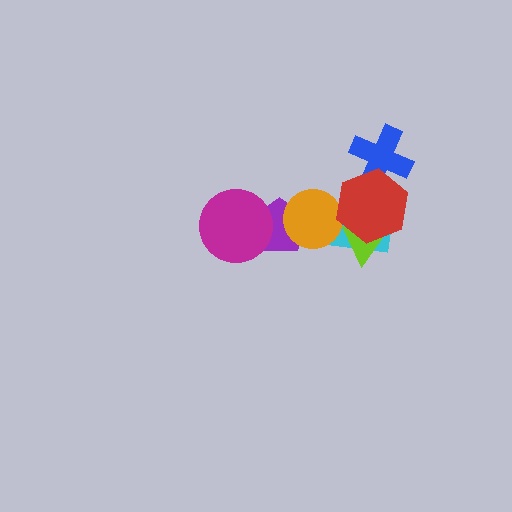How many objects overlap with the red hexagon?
3 objects overlap with the red hexagon.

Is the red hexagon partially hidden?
No, no other shape covers it.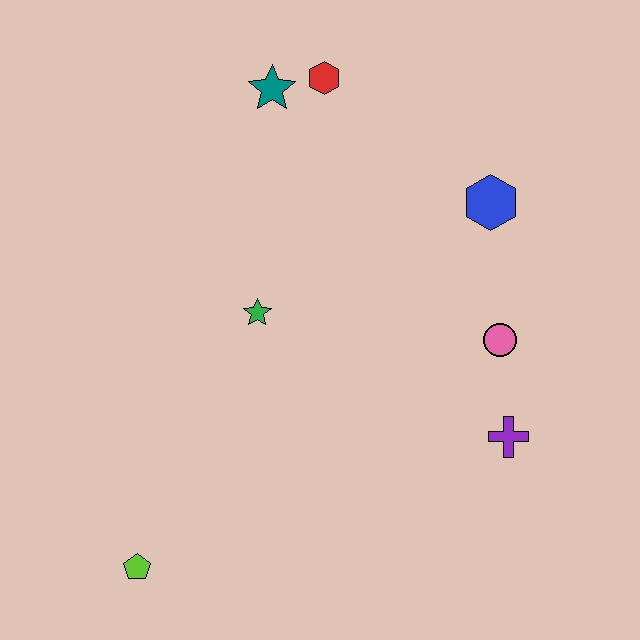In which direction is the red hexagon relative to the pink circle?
The red hexagon is above the pink circle.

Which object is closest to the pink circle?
The purple cross is closest to the pink circle.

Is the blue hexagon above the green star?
Yes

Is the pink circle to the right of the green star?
Yes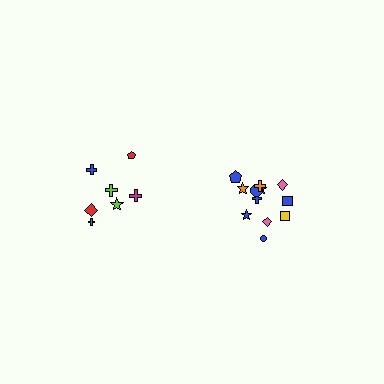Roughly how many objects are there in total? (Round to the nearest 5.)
Roughly 20 objects in total.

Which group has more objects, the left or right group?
The right group.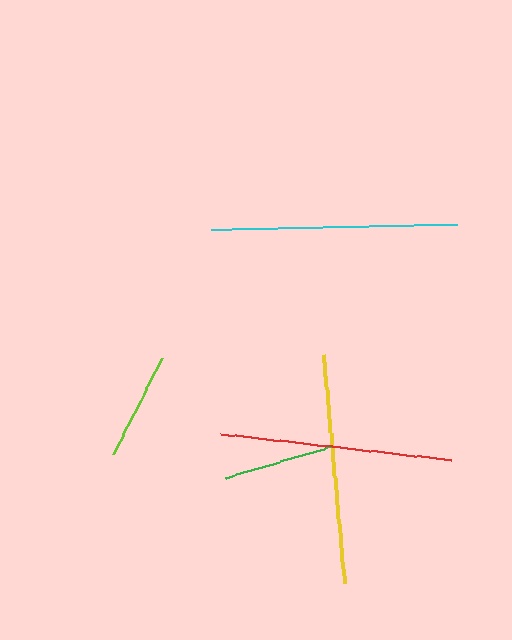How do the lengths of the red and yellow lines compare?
The red and yellow lines are approximately the same length.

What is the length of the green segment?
The green segment is approximately 109 pixels long.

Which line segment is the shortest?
The lime line is the shortest at approximately 107 pixels.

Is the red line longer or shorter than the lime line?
The red line is longer than the lime line.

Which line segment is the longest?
The cyan line is the longest at approximately 246 pixels.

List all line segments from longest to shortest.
From longest to shortest: cyan, red, yellow, green, lime.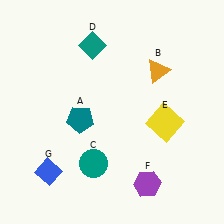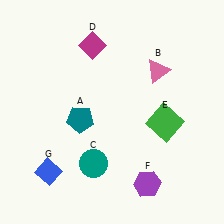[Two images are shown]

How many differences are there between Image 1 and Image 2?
There are 3 differences between the two images.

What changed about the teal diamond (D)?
In Image 1, D is teal. In Image 2, it changed to magenta.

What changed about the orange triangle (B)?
In Image 1, B is orange. In Image 2, it changed to pink.